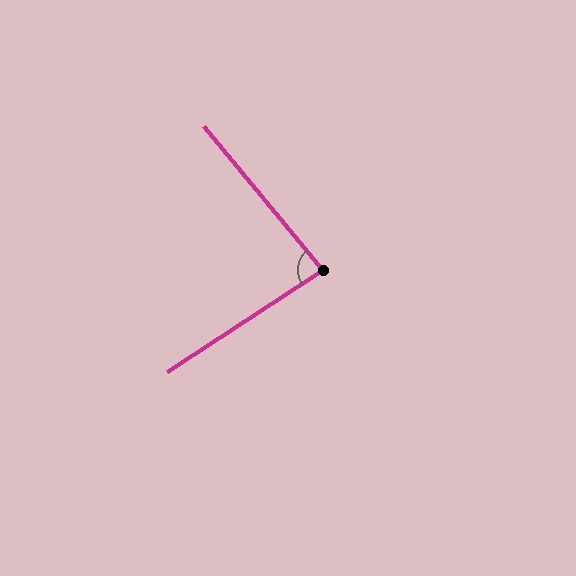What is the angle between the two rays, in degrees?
Approximately 83 degrees.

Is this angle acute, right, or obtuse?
It is acute.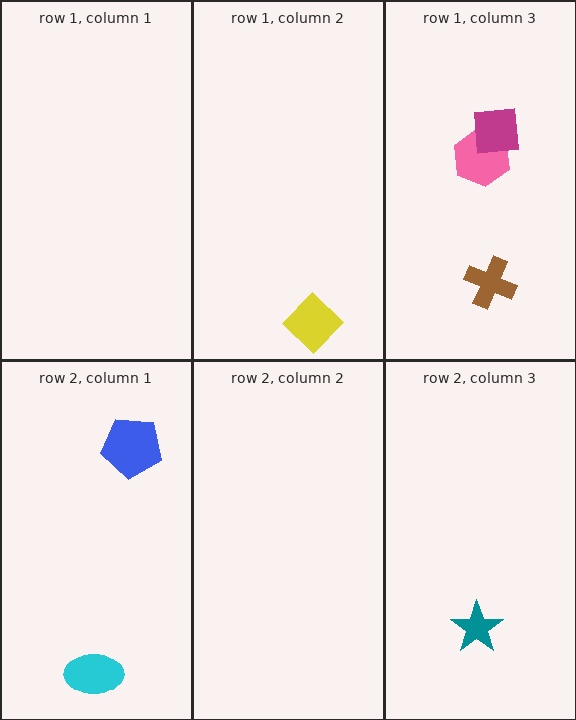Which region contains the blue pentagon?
The row 2, column 1 region.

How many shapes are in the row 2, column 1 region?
2.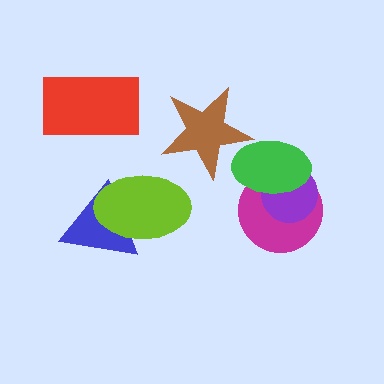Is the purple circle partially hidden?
Yes, it is partially covered by another shape.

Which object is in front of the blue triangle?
The lime ellipse is in front of the blue triangle.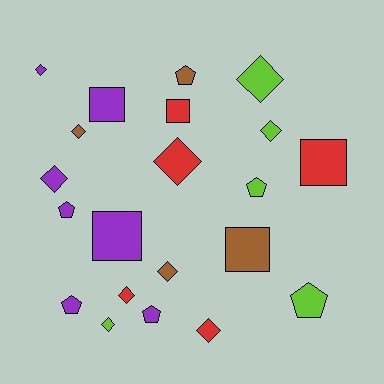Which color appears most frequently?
Purple, with 7 objects.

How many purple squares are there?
There are 2 purple squares.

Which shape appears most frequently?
Diamond, with 10 objects.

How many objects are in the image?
There are 21 objects.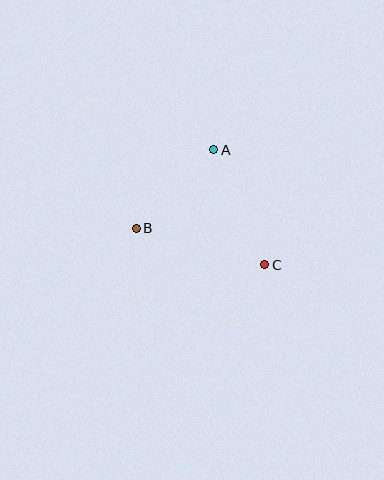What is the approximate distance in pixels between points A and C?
The distance between A and C is approximately 125 pixels.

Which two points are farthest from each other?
Points B and C are farthest from each other.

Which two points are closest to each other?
Points A and B are closest to each other.